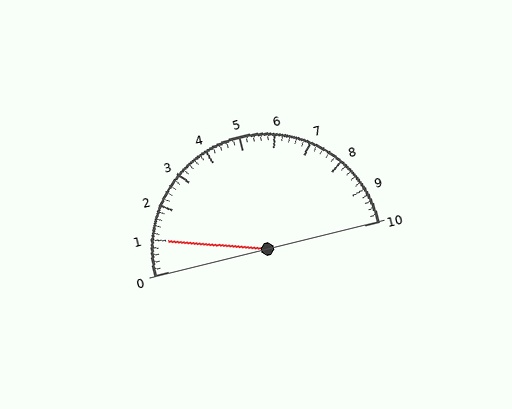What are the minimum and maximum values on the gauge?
The gauge ranges from 0 to 10.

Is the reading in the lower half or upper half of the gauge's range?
The reading is in the lower half of the range (0 to 10).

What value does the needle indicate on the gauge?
The needle indicates approximately 1.0.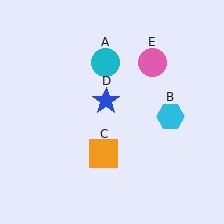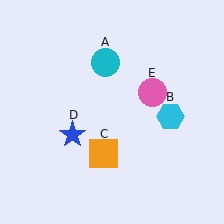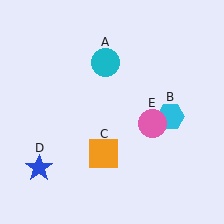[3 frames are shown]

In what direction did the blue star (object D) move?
The blue star (object D) moved down and to the left.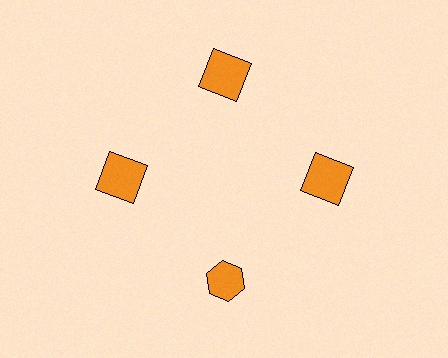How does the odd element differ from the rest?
It has a different shape: hexagon instead of square.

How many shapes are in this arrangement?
There are 4 shapes arranged in a ring pattern.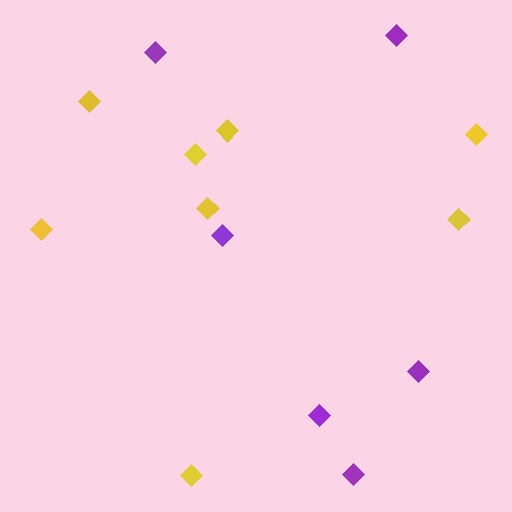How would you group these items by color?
There are 2 groups: one group of purple diamonds (6) and one group of yellow diamonds (8).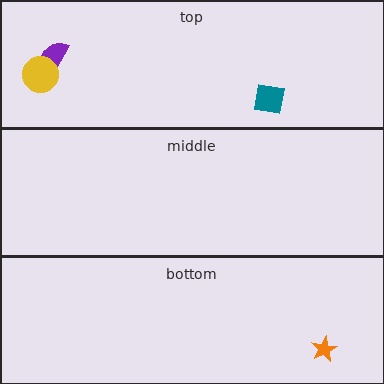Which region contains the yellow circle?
The top region.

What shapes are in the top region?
The teal square, the purple semicircle, the yellow circle.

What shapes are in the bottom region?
The orange star.